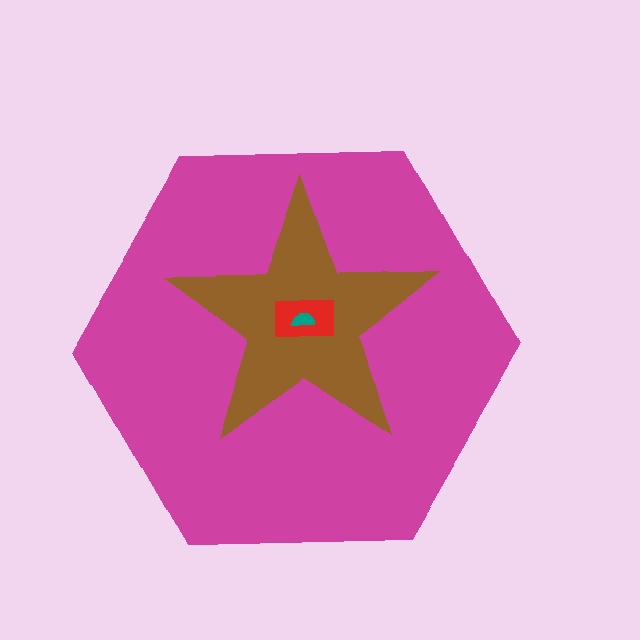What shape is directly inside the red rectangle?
The teal semicircle.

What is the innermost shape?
The teal semicircle.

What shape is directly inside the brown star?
The red rectangle.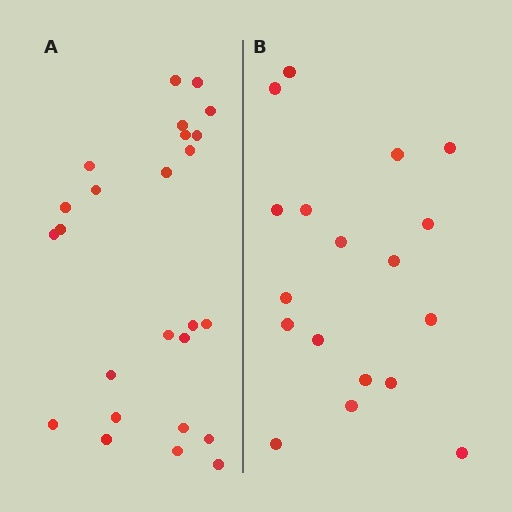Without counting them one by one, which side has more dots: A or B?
Region A (the left region) has more dots.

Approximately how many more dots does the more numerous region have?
Region A has roughly 8 or so more dots than region B.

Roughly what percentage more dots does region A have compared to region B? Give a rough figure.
About 40% more.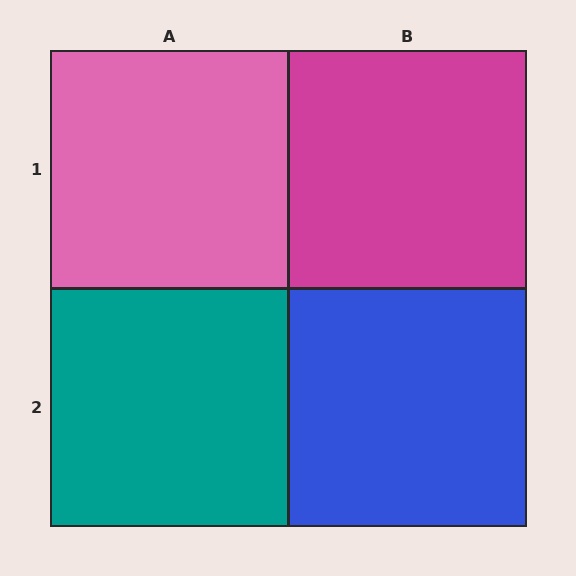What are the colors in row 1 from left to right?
Pink, magenta.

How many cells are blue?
1 cell is blue.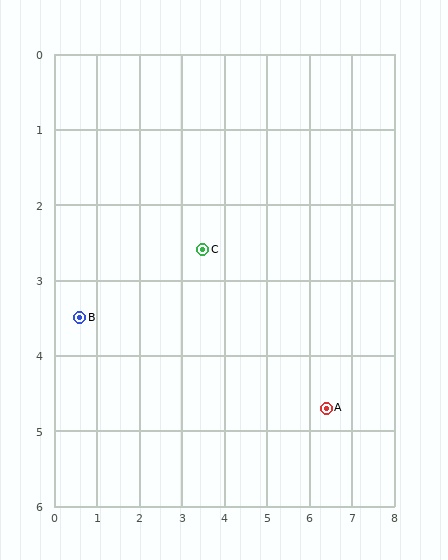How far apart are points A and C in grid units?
Points A and C are about 3.6 grid units apart.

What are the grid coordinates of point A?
Point A is at approximately (6.4, 4.7).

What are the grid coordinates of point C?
Point C is at approximately (3.5, 2.6).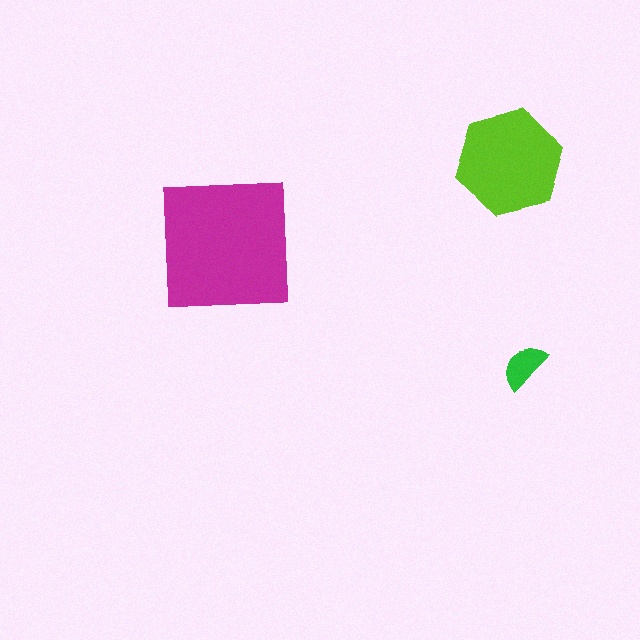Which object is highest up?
The lime hexagon is topmost.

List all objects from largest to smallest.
The magenta square, the lime hexagon, the green semicircle.